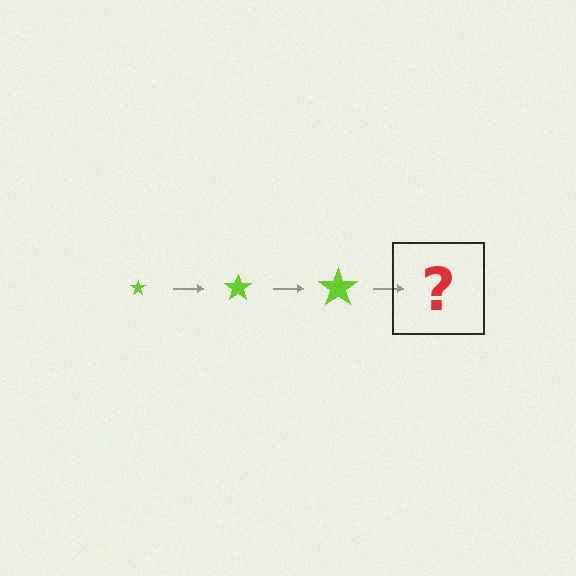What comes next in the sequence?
The next element should be a lime star, larger than the previous one.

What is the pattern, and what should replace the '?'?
The pattern is that the star gets progressively larger each step. The '?' should be a lime star, larger than the previous one.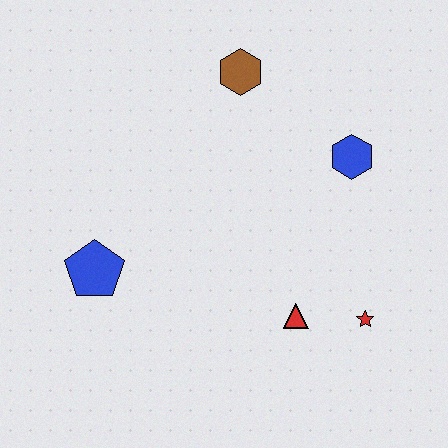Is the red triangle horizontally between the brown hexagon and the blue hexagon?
Yes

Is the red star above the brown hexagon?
No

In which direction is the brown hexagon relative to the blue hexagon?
The brown hexagon is to the left of the blue hexagon.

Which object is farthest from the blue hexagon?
The blue pentagon is farthest from the blue hexagon.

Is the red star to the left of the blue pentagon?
No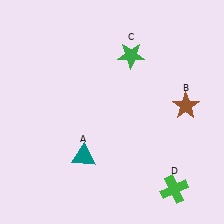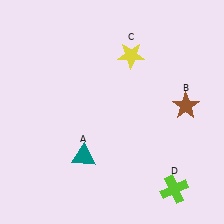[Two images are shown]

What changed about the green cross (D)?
In Image 1, D is green. In Image 2, it changed to lime.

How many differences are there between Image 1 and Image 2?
There are 2 differences between the two images.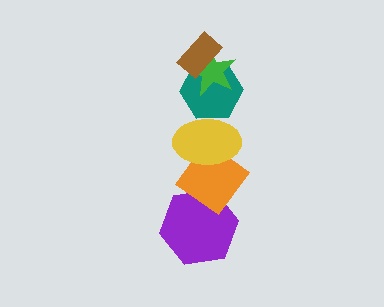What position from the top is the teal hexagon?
The teal hexagon is 3rd from the top.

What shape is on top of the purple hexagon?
The orange diamond is on top of the purple hexagon.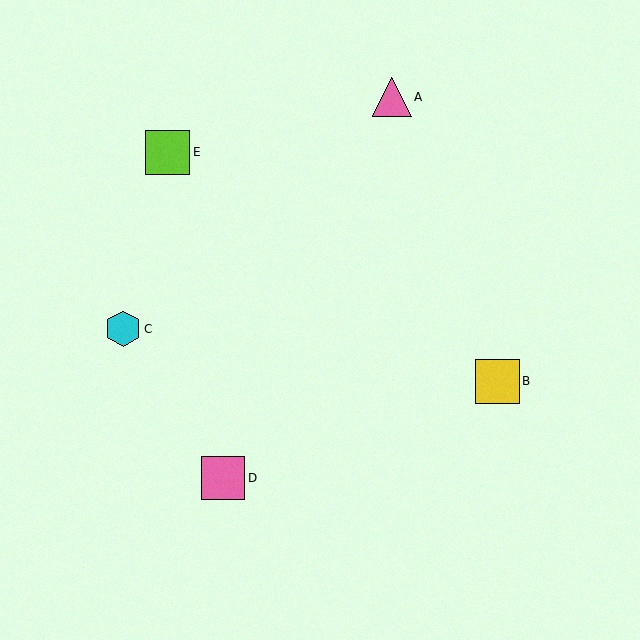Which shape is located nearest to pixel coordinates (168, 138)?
The lime square (labeled E) at (168, 152) is nearest to that location.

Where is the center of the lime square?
The center of the lime square is at (168, 152).